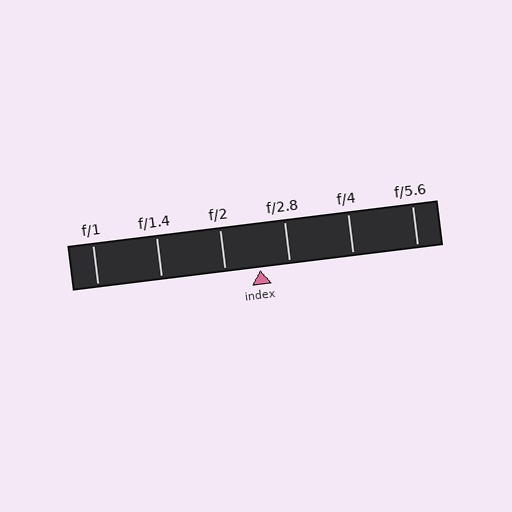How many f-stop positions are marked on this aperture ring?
There are 6 f-stop positions marked.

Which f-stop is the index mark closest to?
The index mark is closest to f/2.8.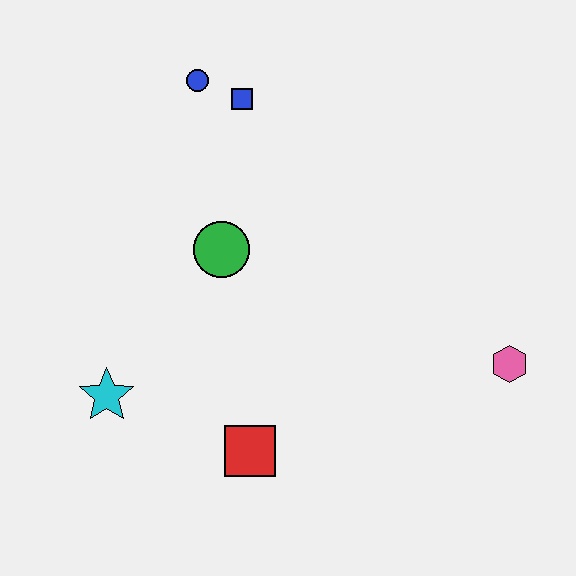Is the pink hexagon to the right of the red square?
Yes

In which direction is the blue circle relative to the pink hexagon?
The blue circle is to the left of the pink hexagon.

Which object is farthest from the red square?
The blue circle is farthest from the red square.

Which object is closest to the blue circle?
The blue square is closest to the blue circle.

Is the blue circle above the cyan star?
Yes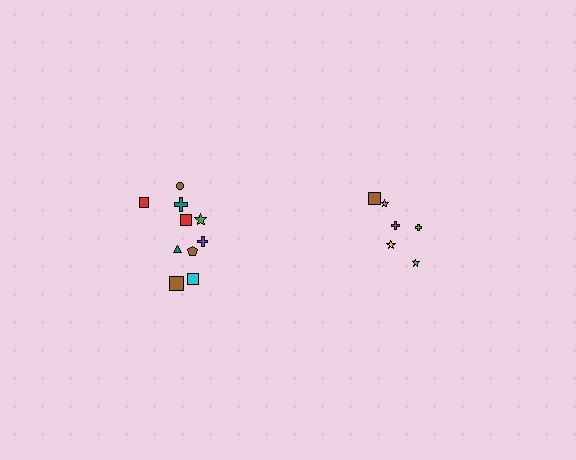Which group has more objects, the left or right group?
The left group.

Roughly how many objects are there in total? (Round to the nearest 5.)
Roughly 15 objects in total.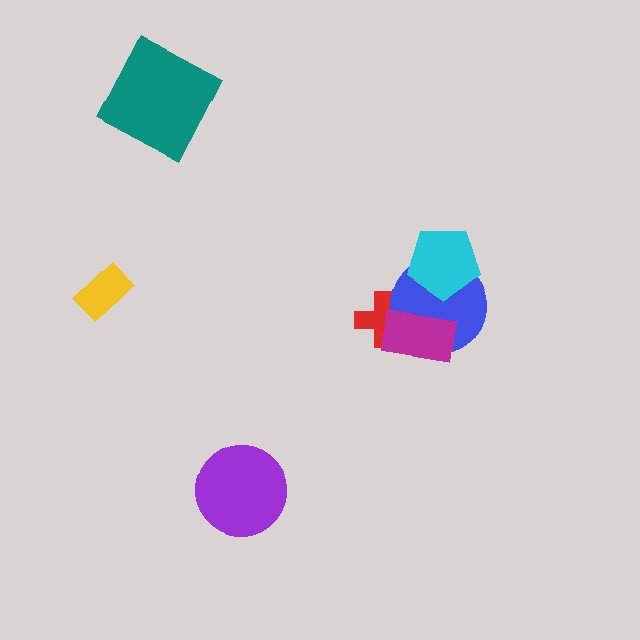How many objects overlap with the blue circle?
3 objects overlap with the blue circle.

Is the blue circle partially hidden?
Yes, it is partially covered by another shape.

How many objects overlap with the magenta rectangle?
2 objects overlap with the magenta rectangle.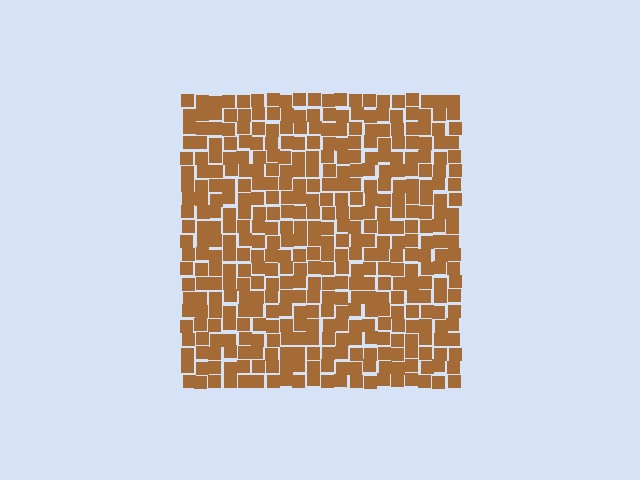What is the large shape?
The large shape is a square.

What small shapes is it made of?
It is made of small squares.